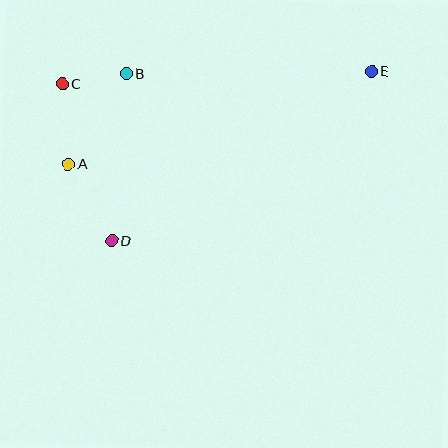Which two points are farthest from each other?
Points A and E are farthest from each other.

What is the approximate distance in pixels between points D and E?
The distance between D and E is approximately 310 pixels.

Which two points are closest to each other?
Points B and C are closest to each other.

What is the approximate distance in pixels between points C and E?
The distance between C and E is approximately 309 pixels.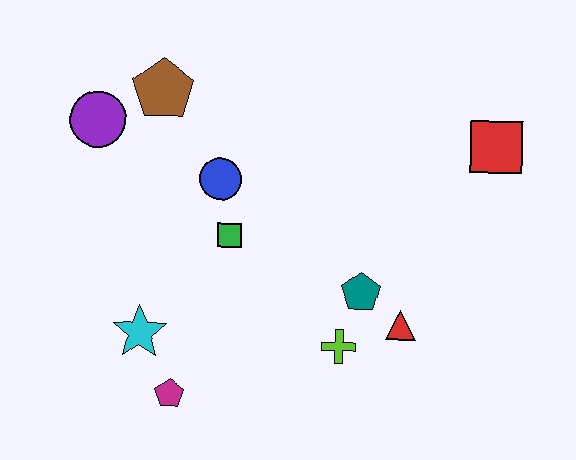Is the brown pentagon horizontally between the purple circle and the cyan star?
No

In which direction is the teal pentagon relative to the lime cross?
The teal pentagon is above the lime cross.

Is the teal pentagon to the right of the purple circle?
Yes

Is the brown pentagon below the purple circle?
No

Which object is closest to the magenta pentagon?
The cyan star is closest to the magenta pentagon.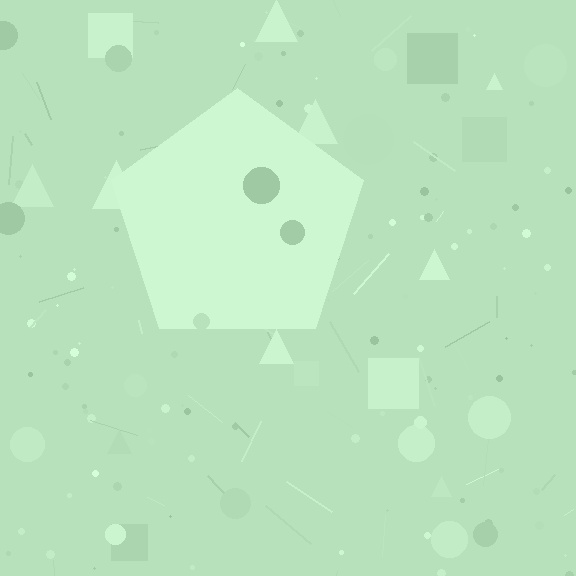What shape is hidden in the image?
A pentagon is hidden in the image.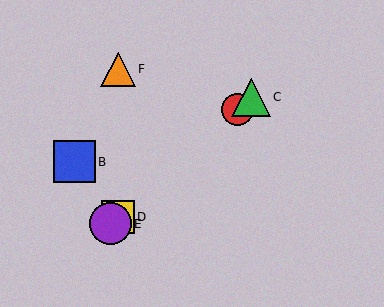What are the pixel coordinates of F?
Object F is at (118, 69).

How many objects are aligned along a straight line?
4 objects (A, C, D, E) are aligned along a straight line.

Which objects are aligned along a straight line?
Objects A, C, D, E are aligned along a straight line.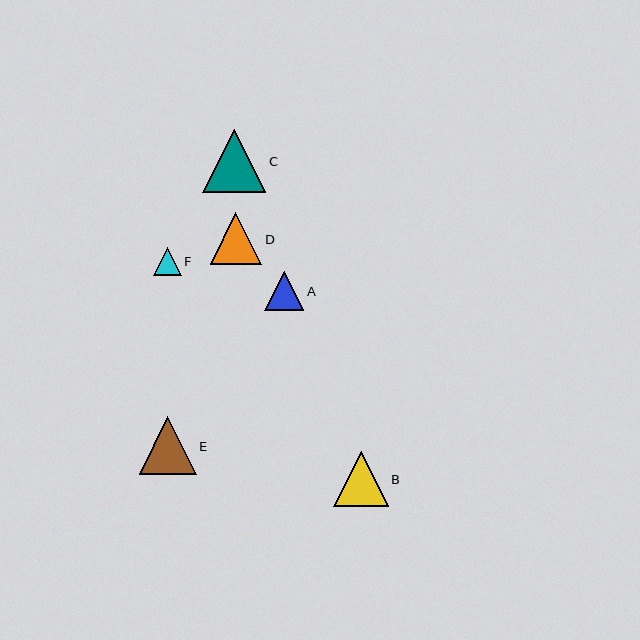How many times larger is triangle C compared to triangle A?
Triangle C is approximately 1.6 times the size of triangle A.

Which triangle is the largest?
Triangle C is the largest with a size of approximately 63 pixels.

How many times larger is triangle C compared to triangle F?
Triangle C is approximately 2.2 times the size of triangle F.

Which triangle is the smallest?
Triangle F is the smallest with a size of approximately 28 pixels.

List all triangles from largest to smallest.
From largest to smallest: C, E, B, D, A, F.